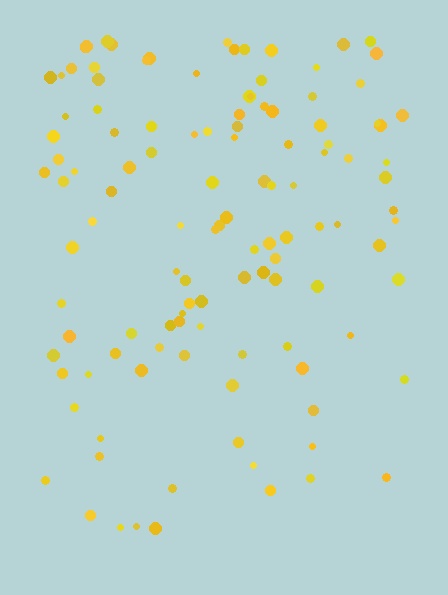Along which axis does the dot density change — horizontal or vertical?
Vertical.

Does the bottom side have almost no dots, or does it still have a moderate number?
Still a moderate number, just noticeably fewer than the top.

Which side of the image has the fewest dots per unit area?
The bottom.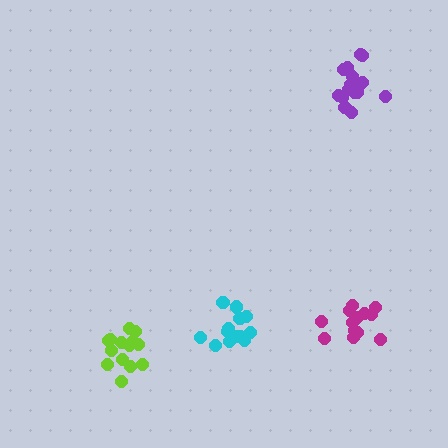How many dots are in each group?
Group 1: 13 dots, Group 2: 13 dots, Group 3: 17 dots, Group 4: 14 dots (57 total).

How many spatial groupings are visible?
There are 4 spatial groupings.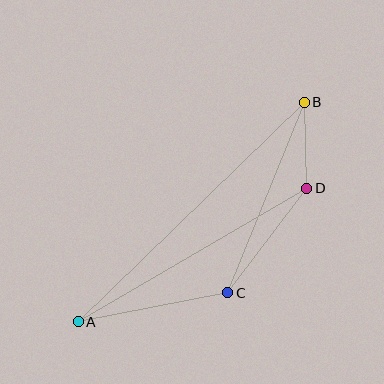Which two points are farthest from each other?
Points A and B are farthest from each other.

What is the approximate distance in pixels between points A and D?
The distance between A and D is approximately 265 pixels.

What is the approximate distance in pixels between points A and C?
The distance between A and C is approximately 152 pixels.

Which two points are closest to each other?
Points B and D are closest to each other.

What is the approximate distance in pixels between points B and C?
The distance between B and C is approximately 205 pixels.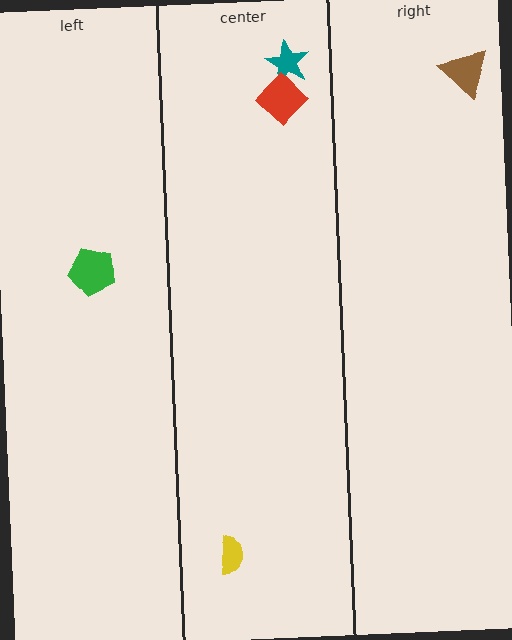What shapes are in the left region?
The green pentagon.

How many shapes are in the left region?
1.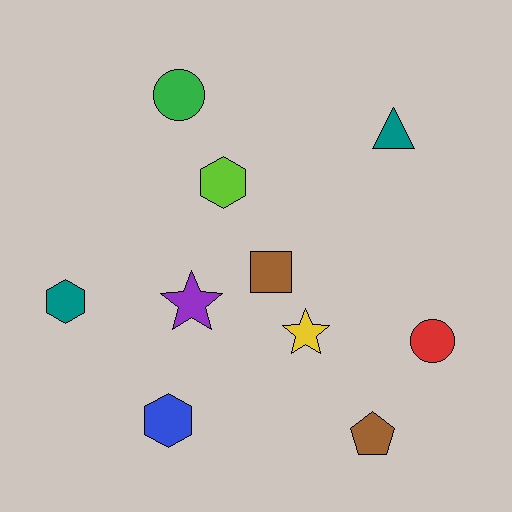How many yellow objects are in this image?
There is 1 yellow object.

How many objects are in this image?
There are 10 objects.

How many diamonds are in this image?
There are no diamonds.